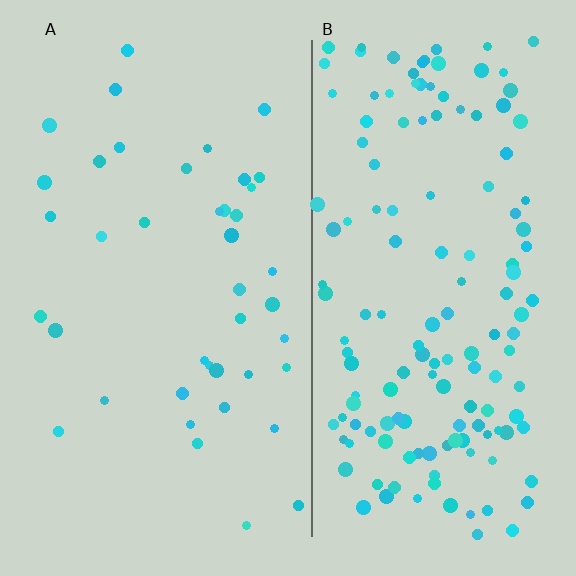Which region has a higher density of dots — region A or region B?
B (the right).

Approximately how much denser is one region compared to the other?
Approximately 3.7× — region B over region A.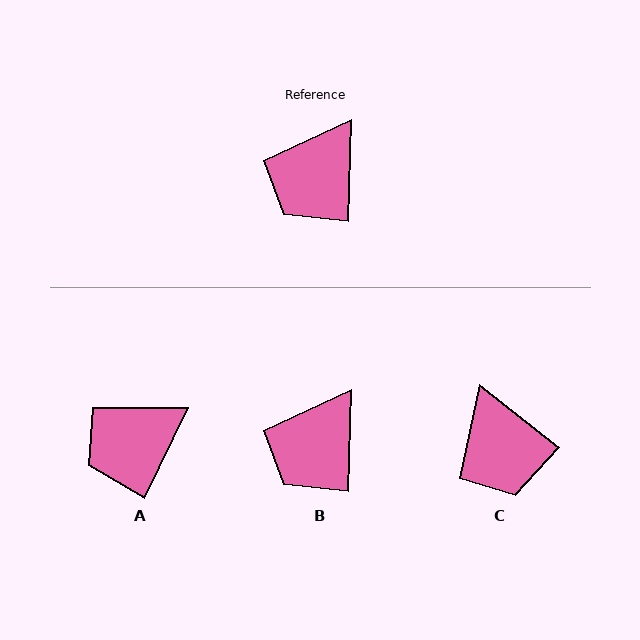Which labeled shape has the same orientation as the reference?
B.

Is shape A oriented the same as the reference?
No, it is off by about 24 degrees.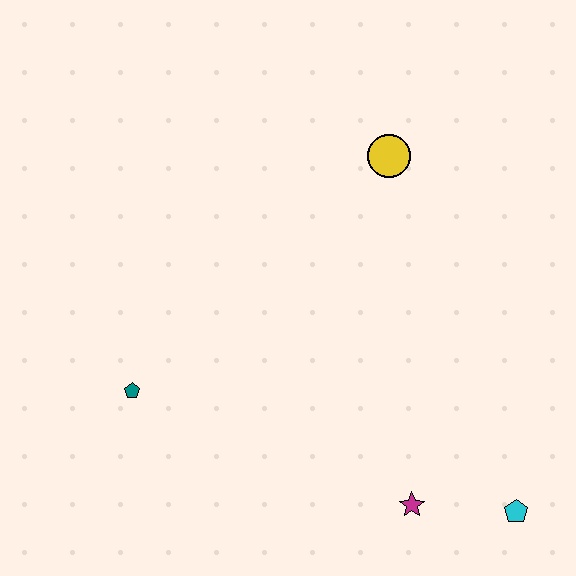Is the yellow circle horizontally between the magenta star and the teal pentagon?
Yes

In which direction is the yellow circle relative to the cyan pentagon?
The yellow circle is above the cyan pentagon.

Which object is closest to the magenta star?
The cyan pentagon is closest to the magenta star.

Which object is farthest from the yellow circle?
The cyan pentagon is farthest from the yellow circle.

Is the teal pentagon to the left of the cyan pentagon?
Yes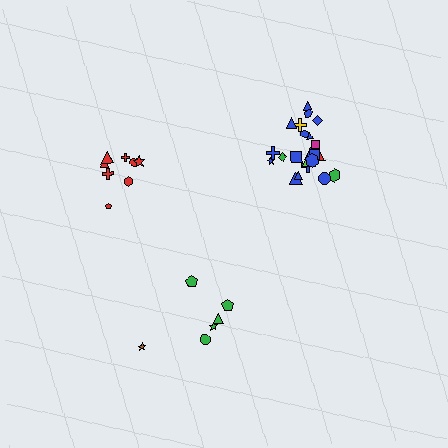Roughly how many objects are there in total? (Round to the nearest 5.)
Roughly 35 objects in total.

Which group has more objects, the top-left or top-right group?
The top-right group.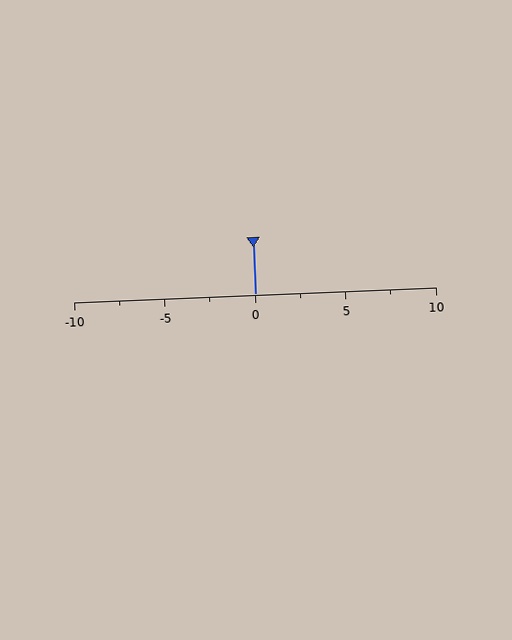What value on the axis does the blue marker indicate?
The marker indicates approximately 0.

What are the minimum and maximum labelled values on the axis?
The axis runs from -10 to 10.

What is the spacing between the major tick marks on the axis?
The major ticks are spaced 5 apart.